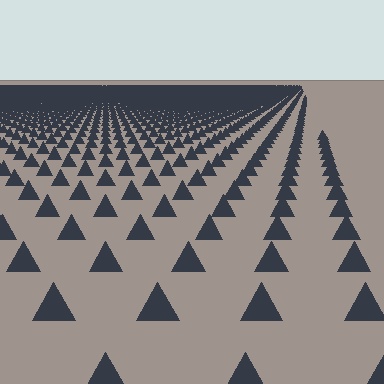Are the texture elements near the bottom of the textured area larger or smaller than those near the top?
Larger. Near the bottom, elements are closer to the viewer and appear at a bigger on-screen size.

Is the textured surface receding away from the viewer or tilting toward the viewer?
The surface is receding away from the viewer. Texture elements get smaller and denser toward the top.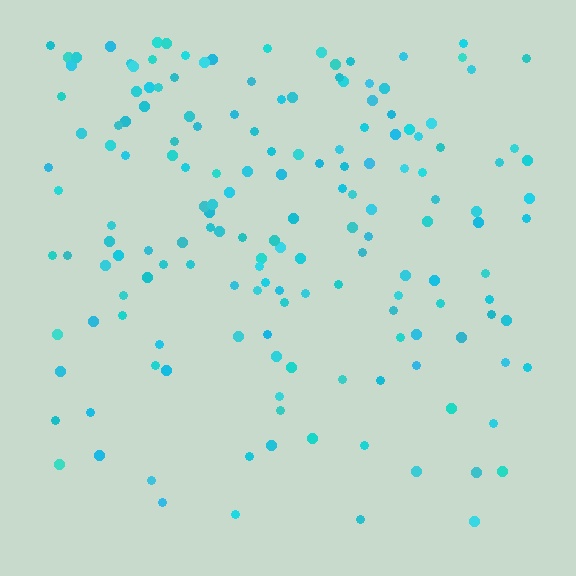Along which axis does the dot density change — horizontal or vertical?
Vertical.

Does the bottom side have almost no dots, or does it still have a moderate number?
Still a moderate number, just noticeably fewer than the top.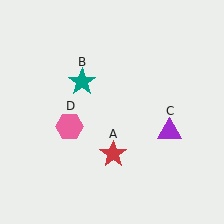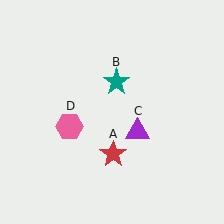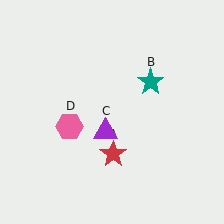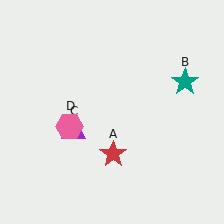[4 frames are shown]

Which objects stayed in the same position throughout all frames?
Red star (object A) and pink hexagon (object D) remained stationary.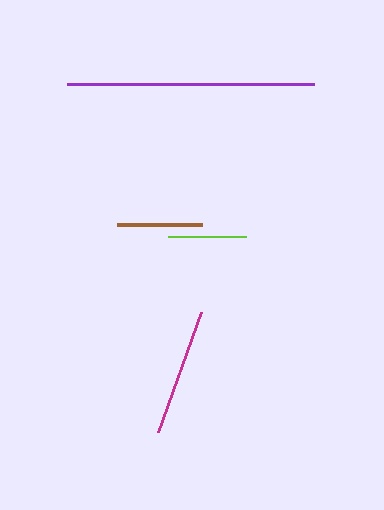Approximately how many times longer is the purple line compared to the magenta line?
The purple line is approximately 1.9 times the length of the magenta line.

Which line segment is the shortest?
The lime line is the shortest at approximately 77 pixels.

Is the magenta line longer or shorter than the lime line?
The magenta line is longer than the lime line.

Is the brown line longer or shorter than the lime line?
The brown line is longer than the lime line.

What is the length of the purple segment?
The purple segment is approximately 247 pixels long.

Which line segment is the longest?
The purple line is the longest at approximately 247 pixels.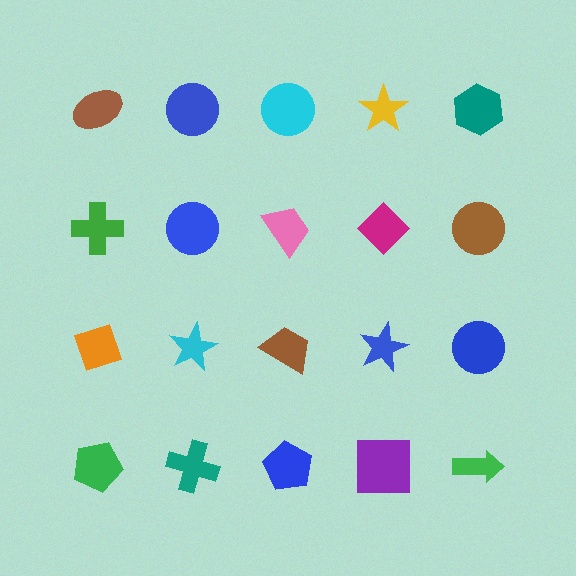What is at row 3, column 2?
A cyan star.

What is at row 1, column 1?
A brown ellipse.